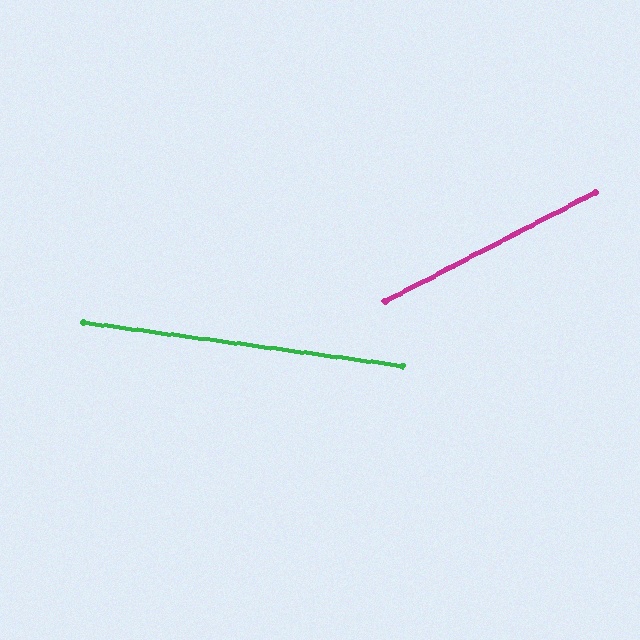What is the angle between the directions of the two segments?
Approximately 35 degrees.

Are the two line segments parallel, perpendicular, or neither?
Neither parallel nor perpendicular — they differ by about 35°.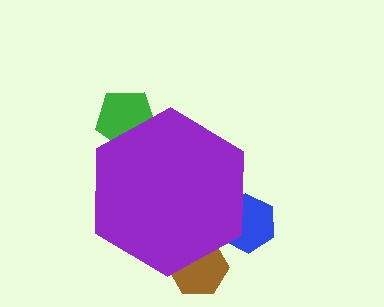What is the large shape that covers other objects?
A purple hexagon.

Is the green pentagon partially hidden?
Yes, the green pentagon is partially hidden behind the purple hexagon.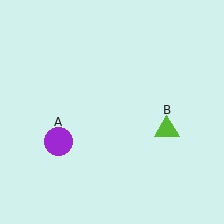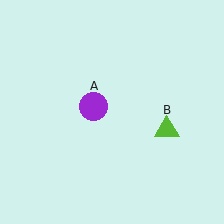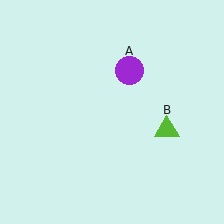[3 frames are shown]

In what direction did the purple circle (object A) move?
The purple circle (object A) moved up and to the right.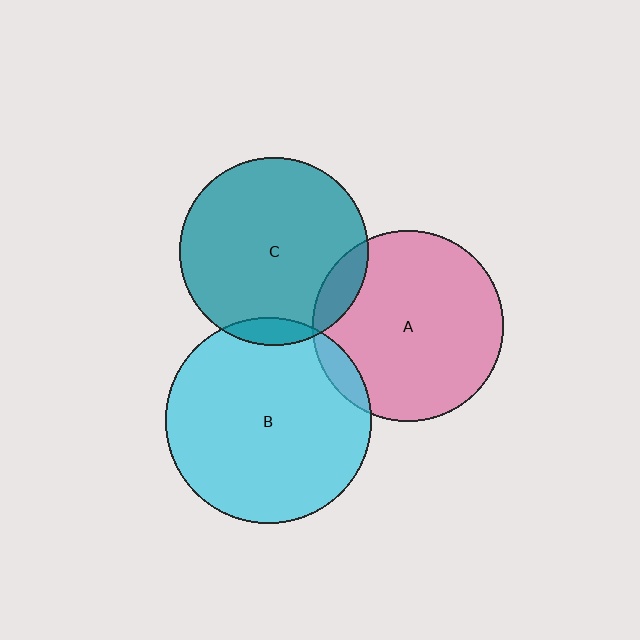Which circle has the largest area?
Circle B (cyan).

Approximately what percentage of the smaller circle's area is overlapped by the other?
Approximately 5%.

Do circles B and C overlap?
Yes.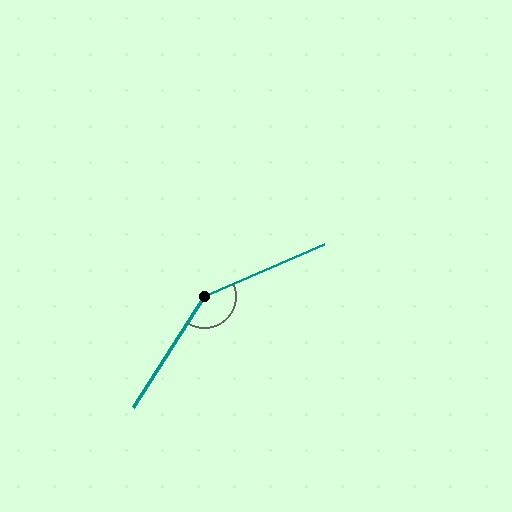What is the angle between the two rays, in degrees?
Approximately 146 degrees.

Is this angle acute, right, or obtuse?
It is obtuse.